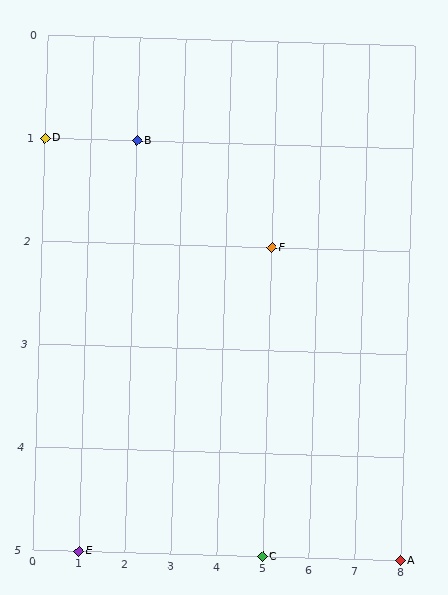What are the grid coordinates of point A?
Point A is at grid coordinates (8, 5).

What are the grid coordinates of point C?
Point C is at grid coordinates (5, 5).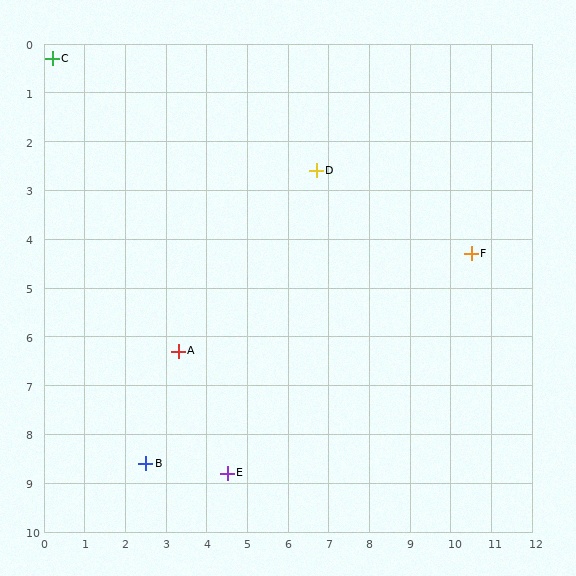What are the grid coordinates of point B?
Point B is at approximately (2.5, 8.6).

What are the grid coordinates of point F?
Point F is at approximately (10.5, 4.3).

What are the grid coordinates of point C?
Point C is at approximately (0.2, 0.3).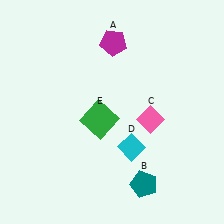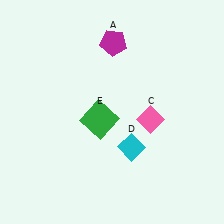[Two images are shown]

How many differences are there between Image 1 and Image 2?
There is 1 difference between the two images.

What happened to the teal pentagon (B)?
The teal pentagon (B) was removed in Image 2. It was in the bottom-right area of Image 1.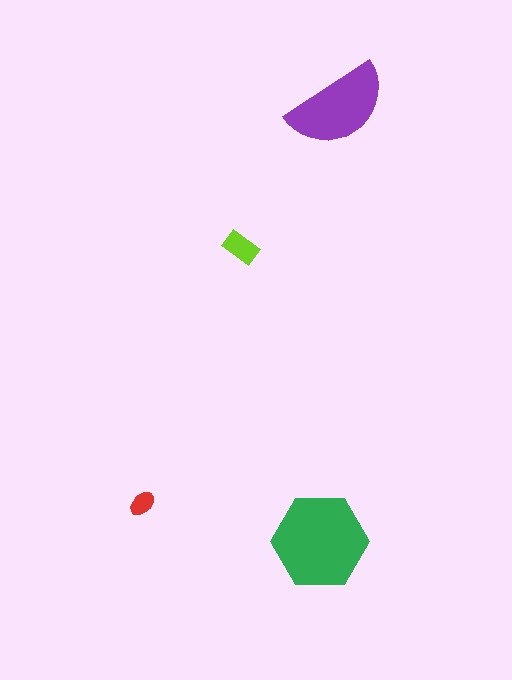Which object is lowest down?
The green hexagon is bottommost.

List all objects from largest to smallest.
The green hexagon, the purple semicircle, the lime rectangle, the red ellipse.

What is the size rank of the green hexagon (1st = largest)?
1st.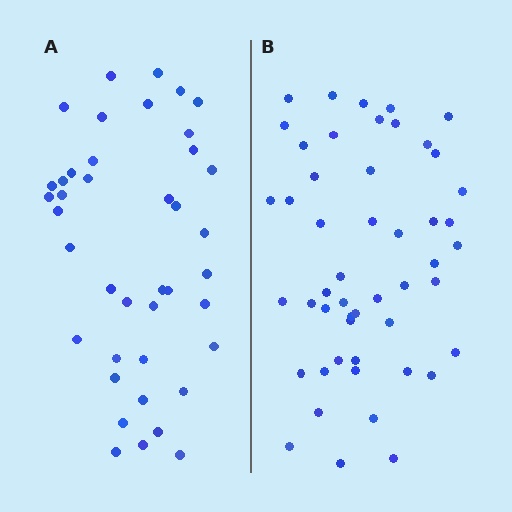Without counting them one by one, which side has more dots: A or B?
Region B (the right region) has more dots.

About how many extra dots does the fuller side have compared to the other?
Region B has roughly 8 or so more dots than region A.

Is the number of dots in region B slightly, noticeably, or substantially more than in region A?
Region B has only slightly more — the two regions are fairly close. The ratio is roughly 1.2 to 1.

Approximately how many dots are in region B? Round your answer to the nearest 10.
About 50 dots.